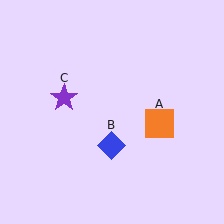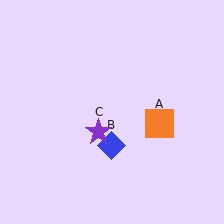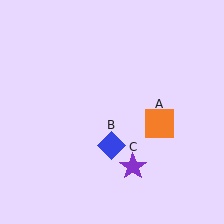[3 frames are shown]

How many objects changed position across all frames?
1 object changed position: purple star (object C).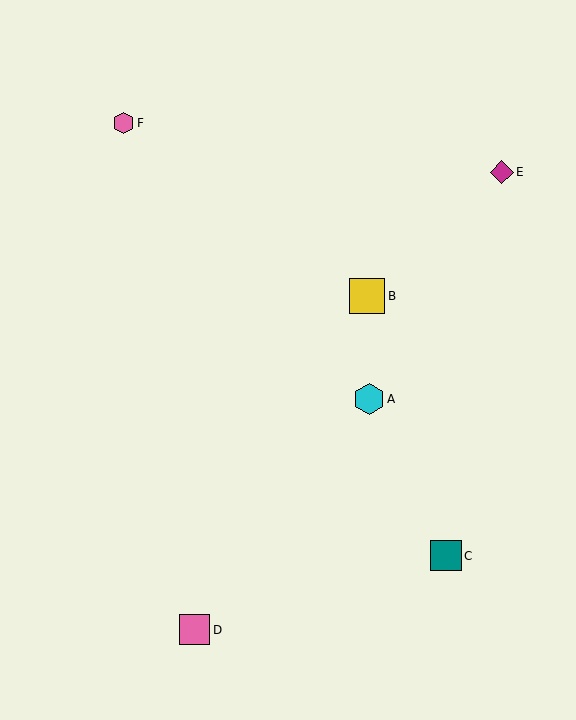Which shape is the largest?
The yellow square (labeled B) is the largest.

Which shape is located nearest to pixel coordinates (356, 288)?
The yellow square (labeled B) at (367, 296) is nearest to that location.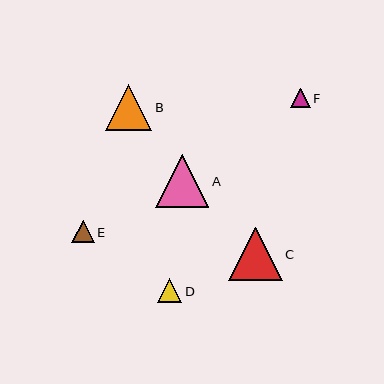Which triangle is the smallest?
Triangle F is the smallest with a size of approximately 19 pixels.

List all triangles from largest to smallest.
From largest to smallest: C, A, B, D, E, F.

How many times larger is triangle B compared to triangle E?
Triangle B is approximately 2.0 times the size of triangle E.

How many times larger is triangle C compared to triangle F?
Triangle C is approximately 2.8 times the size of triangle F.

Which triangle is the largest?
Triangle C is the largest with a size of approximately 53 pixels.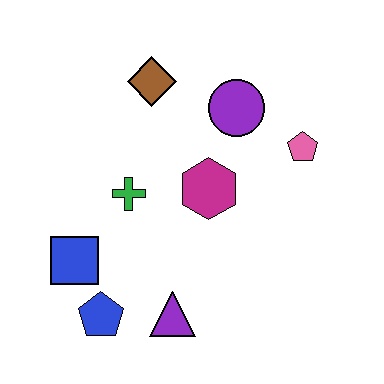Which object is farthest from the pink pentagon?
The blue pentagon is farthest from the pink pentagon.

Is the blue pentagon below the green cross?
Yes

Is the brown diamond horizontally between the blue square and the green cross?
No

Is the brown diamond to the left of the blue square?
No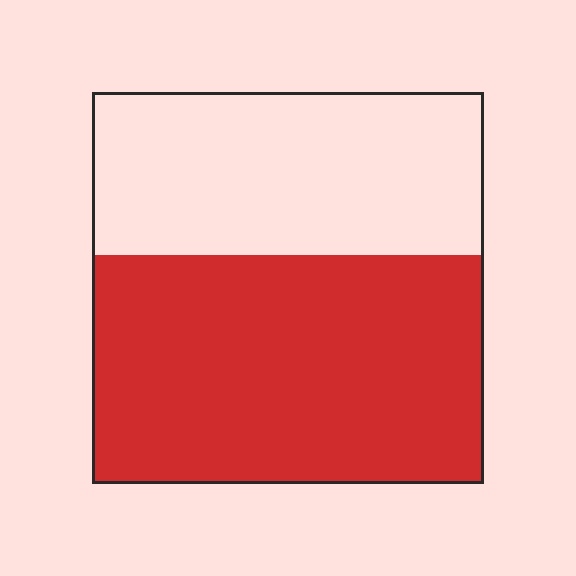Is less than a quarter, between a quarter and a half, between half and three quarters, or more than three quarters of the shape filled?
Between half and three quarters.